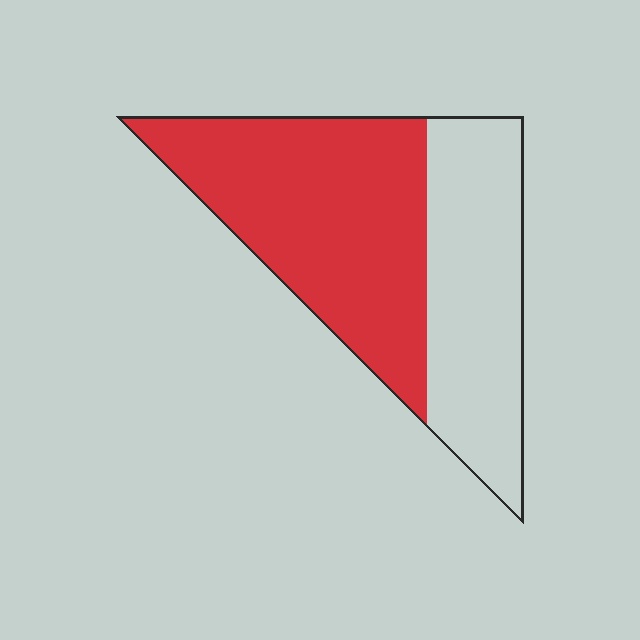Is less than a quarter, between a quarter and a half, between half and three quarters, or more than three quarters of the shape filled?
Between half and three quarters.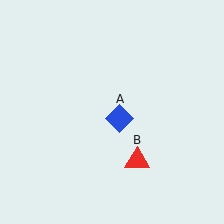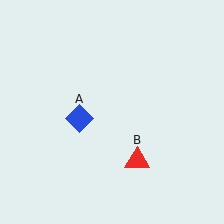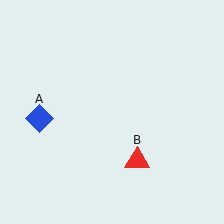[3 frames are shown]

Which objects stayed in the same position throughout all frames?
Red triangle (object B) remained stationary.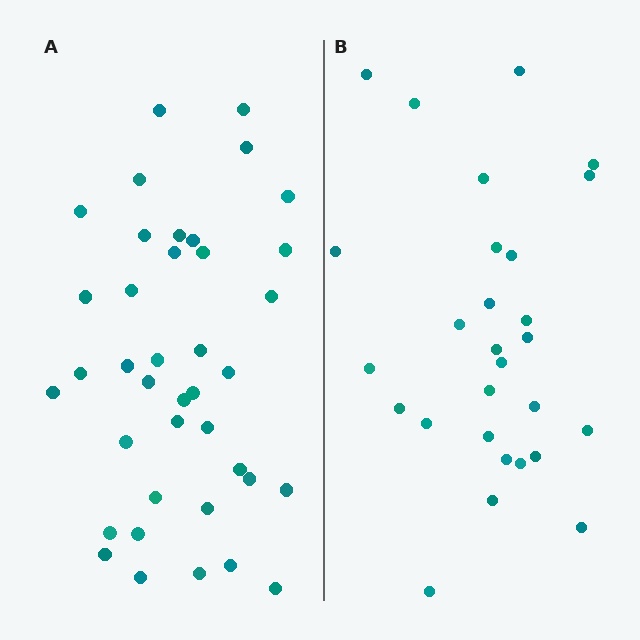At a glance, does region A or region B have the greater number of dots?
Region A (the left region) has more dots.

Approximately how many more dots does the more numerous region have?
Region A has roughly 12 or so more dots than region B.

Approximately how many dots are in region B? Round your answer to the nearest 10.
About 30 dots. (The exact count is 28, which rounds to 30.)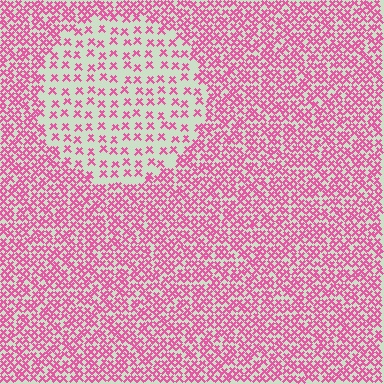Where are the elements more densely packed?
The elements are more densely packed outside the circle boundary.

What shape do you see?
I see a circle.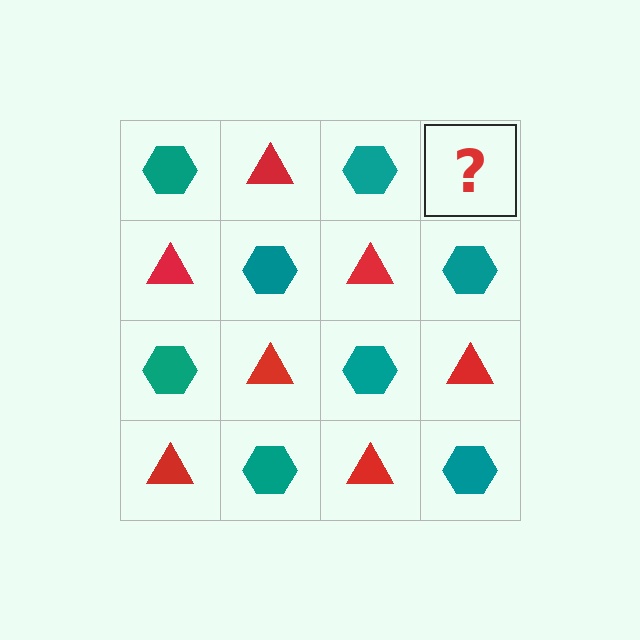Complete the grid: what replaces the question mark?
The question mark should be replaced with a red triangle.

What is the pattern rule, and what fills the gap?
The rule is that it alternates teal hexagon and red triangle in a checkerboard pattern. The gap should be filled with a red triangle.